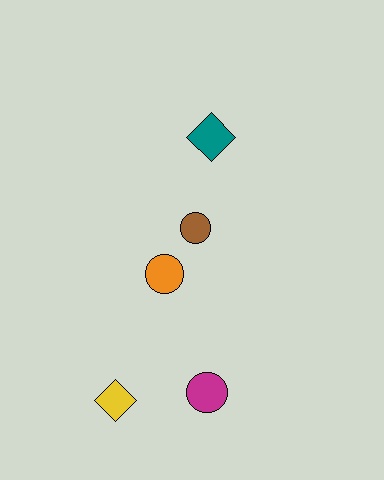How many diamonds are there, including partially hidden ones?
There are 2 diamonds.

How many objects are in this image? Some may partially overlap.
There are 5 objects.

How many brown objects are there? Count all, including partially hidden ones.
There is 1 brown object.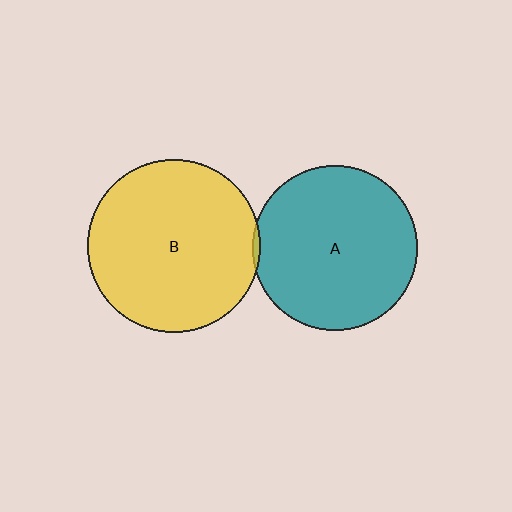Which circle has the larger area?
Circle B (yellow).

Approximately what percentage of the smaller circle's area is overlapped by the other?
Approximately 5%.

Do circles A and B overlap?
Yes.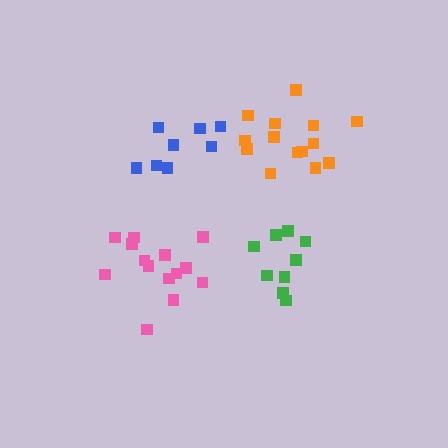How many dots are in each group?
Group 1: 8 dots, Group 2: 9 dots, Group 3: 14 dots, Group 4: 14 dots (45 total).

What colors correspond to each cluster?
The clusters are colored: blue, green, pink, orange.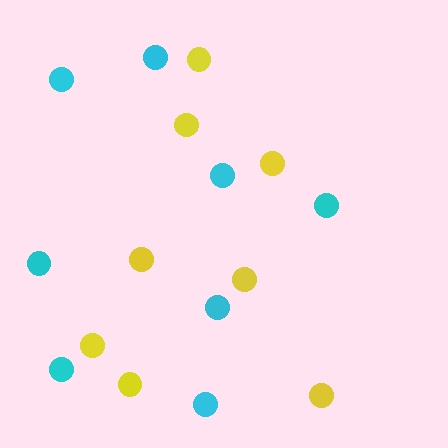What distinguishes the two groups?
There are 2 groups: one group of cyan circles (8) and one group of yellow circles (8).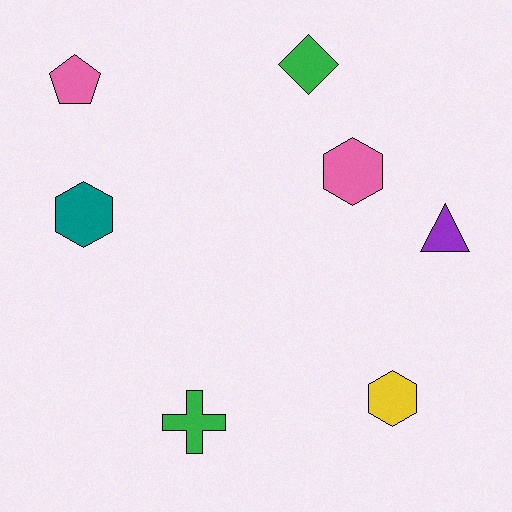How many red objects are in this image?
There are no red objects.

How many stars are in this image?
There are no stars.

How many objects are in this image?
There are 7 objects.